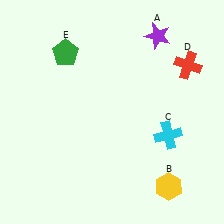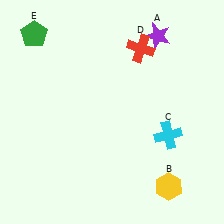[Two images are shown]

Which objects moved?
The objects that moved are: the red cross (D), the green pentagon (E).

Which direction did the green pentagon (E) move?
The green pentagon (E) moved left.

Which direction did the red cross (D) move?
The red cross (D) moved left.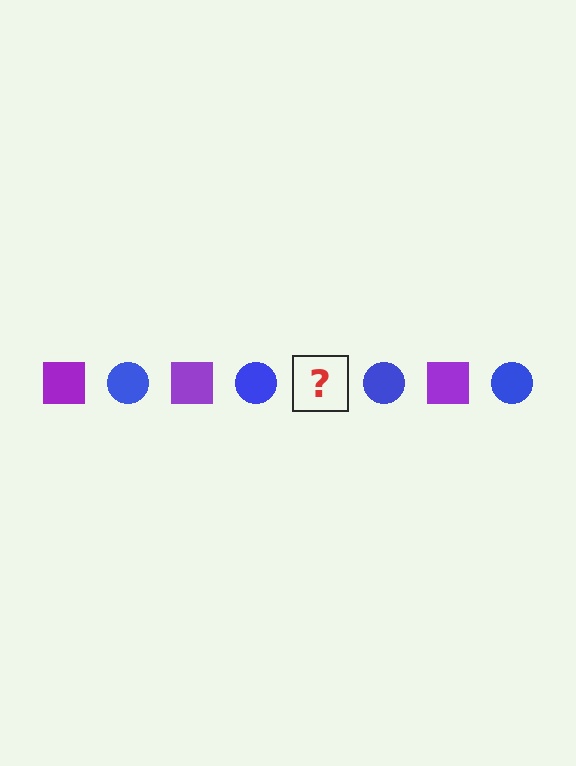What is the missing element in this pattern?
The missing element is a purple square.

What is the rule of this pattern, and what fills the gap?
The rule is that the pattern alternates between purple square and blue circle. The gap should be filled with a purple square.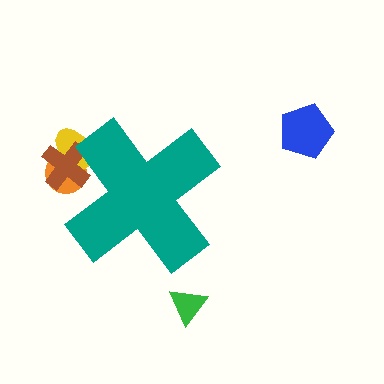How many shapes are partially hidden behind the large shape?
3 shapes are partially hidden.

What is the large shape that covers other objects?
A teal cross.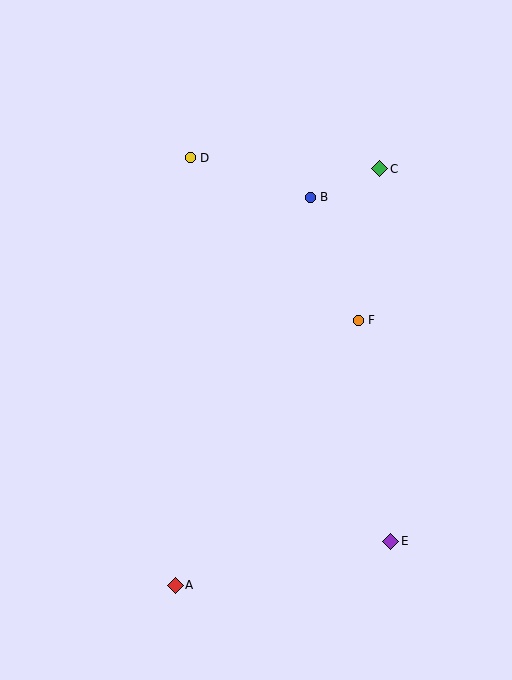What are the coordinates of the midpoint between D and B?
The midpoint between D and B is at (250, 177).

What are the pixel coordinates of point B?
Point B is at (310, 197).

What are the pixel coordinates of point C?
Point C is at (380, 169).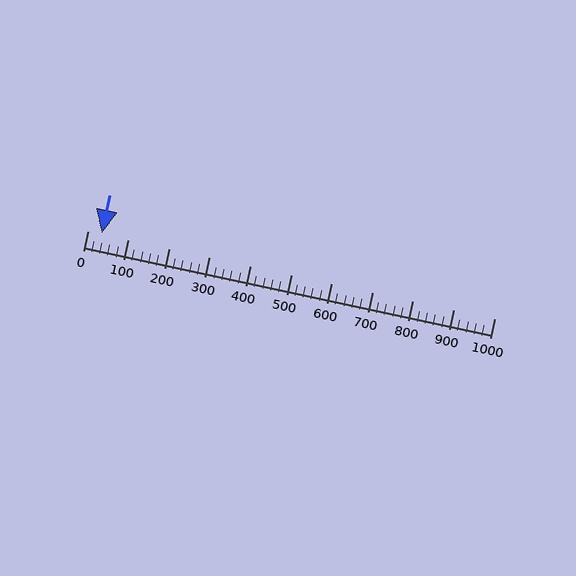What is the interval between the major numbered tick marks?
The major tick marks are spaced 100 units apart.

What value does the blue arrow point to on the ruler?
The blue arrow points to approximately 35.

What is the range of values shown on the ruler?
The ruler shows values from 0 to 1000.